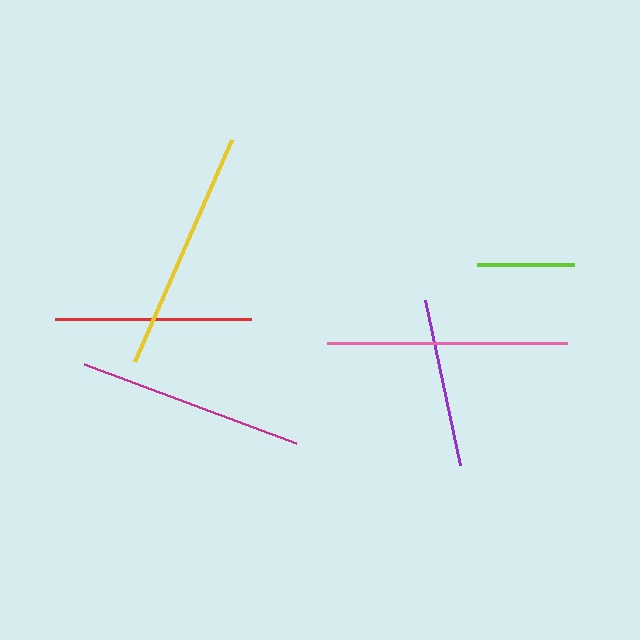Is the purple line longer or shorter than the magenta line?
The magenta line is longer than the purple line.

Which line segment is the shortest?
The lime line is the shortest at approximately 97 pixels.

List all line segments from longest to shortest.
From longest to shortest: yellow, pink, magenta, red, purple, lime.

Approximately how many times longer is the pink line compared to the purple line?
The pink line is approximately 1.4 times the length of the purple line.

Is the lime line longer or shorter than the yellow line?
The yellow line is longer than the lime line.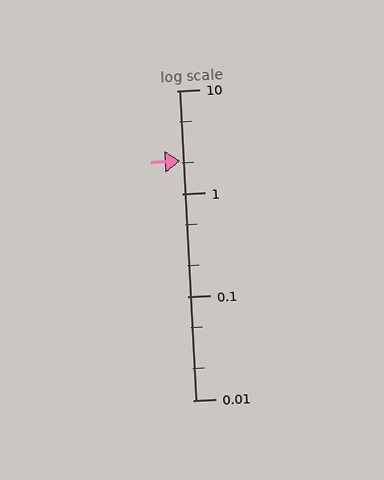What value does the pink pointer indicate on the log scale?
The pointer indicates approximately 2.1.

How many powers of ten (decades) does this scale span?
The scale spans 3 decades, from 0.01 to 10.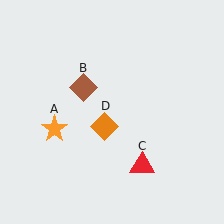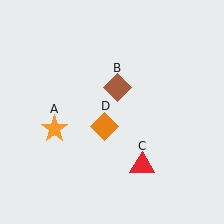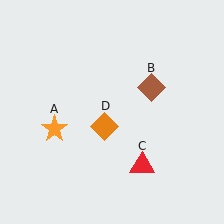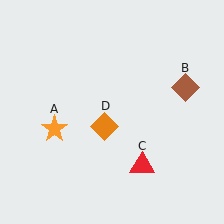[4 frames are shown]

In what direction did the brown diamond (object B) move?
The brown diamond (object B) moved right.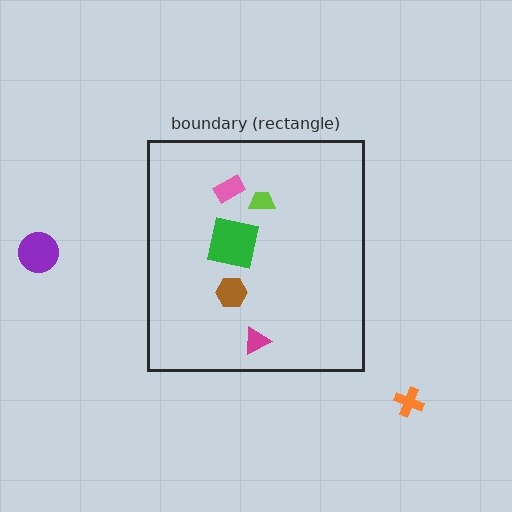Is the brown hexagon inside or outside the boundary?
Inside.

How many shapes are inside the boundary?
5 inside, 2 outside.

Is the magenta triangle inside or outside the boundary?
Inside.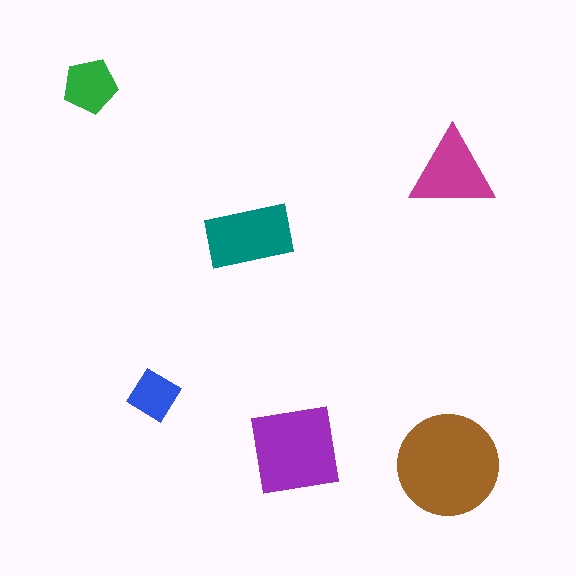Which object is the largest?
The brown circle.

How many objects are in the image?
There are 6 objects in the image.